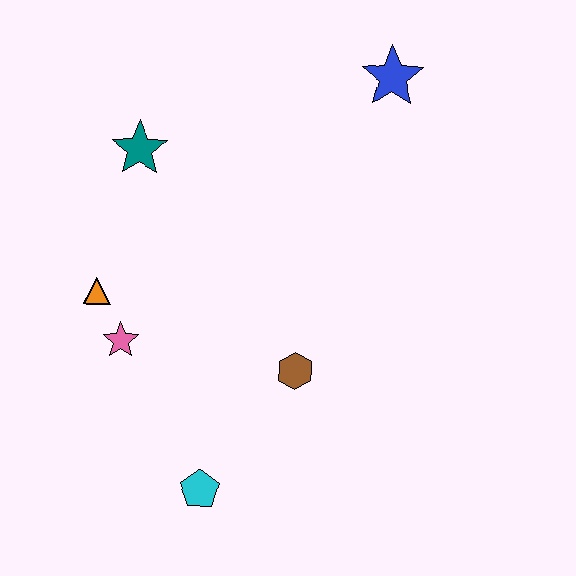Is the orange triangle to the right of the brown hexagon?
No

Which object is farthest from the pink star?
The blue star is farthest from the pink star.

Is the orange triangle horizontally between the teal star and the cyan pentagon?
No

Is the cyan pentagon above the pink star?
No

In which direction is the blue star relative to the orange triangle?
The blue star is to the right of the orange triangle.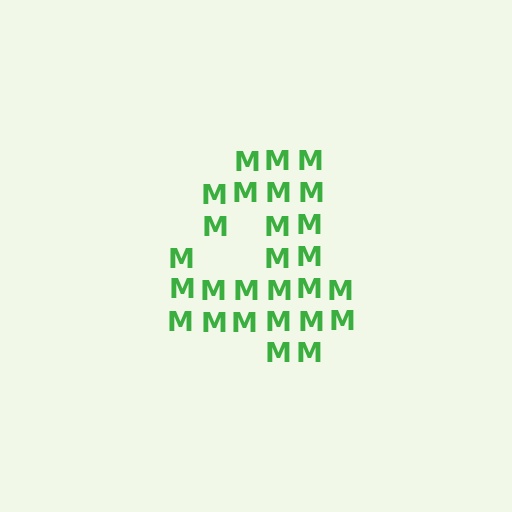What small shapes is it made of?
It is made of small letter M's.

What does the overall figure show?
The overall figure shows the digit 4.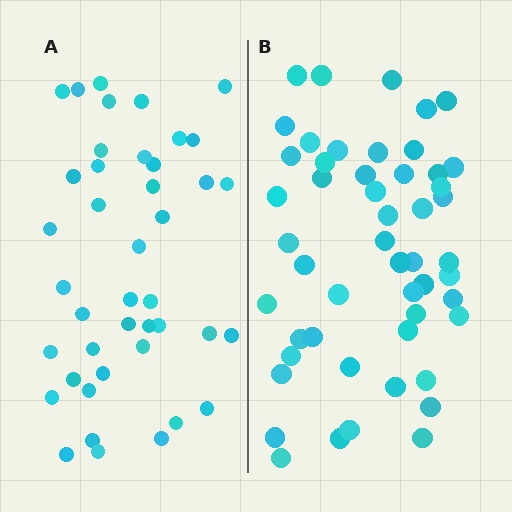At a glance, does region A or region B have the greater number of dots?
Region B (the right region) has more dots.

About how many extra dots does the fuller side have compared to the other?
Region B has roughly 8 or so more dots than region A.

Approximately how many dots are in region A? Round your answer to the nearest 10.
About 40 dots. (The exact count is 42, which rounds to 40.)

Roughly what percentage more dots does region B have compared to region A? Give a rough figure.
About 20% more.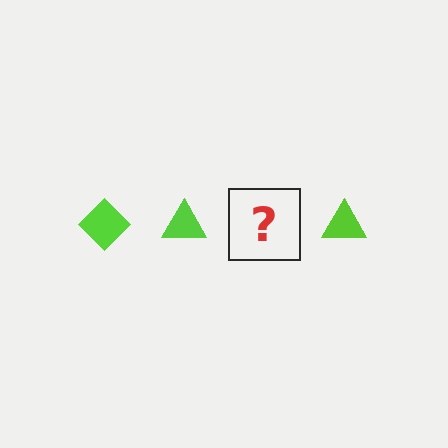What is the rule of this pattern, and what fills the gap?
The rule is that the pattern cycles through diamond, triangle shapes in lime. The gap should be filled with a lime diamond.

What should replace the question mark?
The question mark should be replaced with a lime diamond.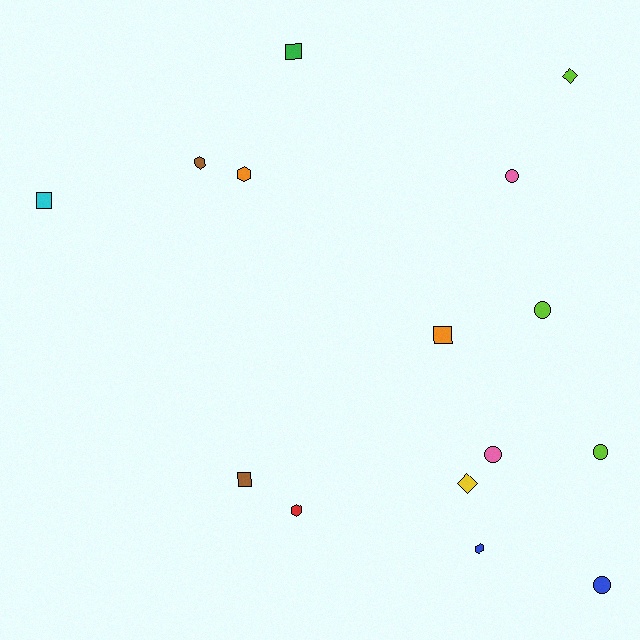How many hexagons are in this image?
There are 4 hexagons.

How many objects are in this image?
There are 15 objects.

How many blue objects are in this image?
There are 2 blue objects.